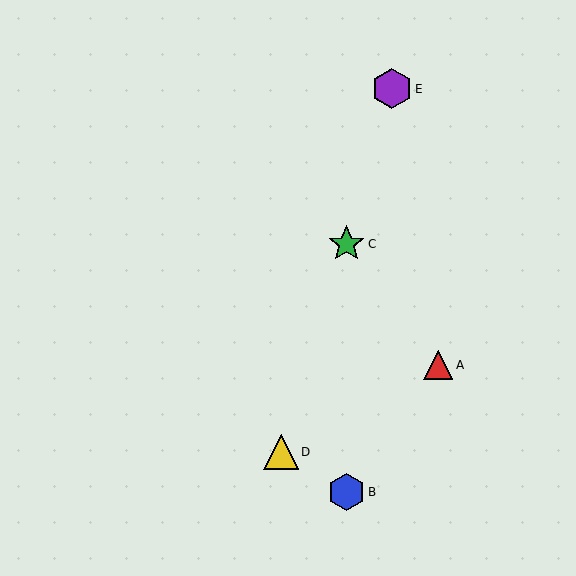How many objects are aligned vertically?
2 objects (B, C) are aligned vertically.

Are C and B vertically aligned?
Yes, both are at x≈347.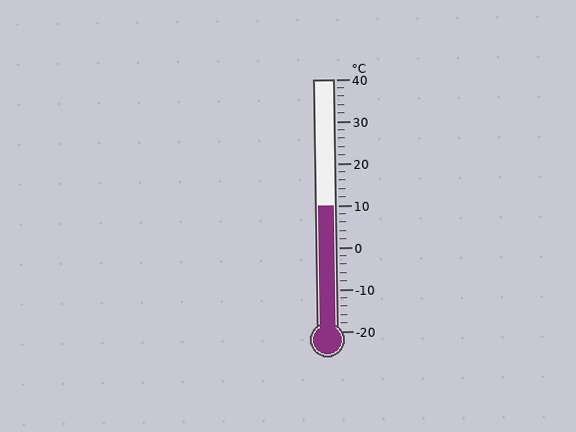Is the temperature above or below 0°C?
The temperature is above 0°C.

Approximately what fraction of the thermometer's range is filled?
The thermometer is filled to approximately 50% of its range.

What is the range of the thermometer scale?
The thermometer scale ranges from -20°C to 40°C.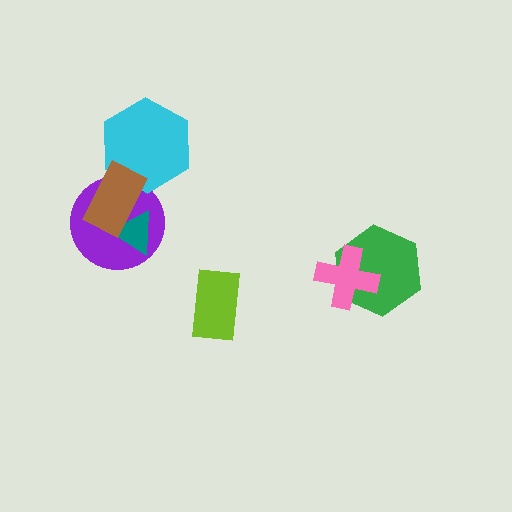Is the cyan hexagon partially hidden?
Yes, it is partially covered by another shape.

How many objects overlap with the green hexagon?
1 object overlaps with the green hexagon.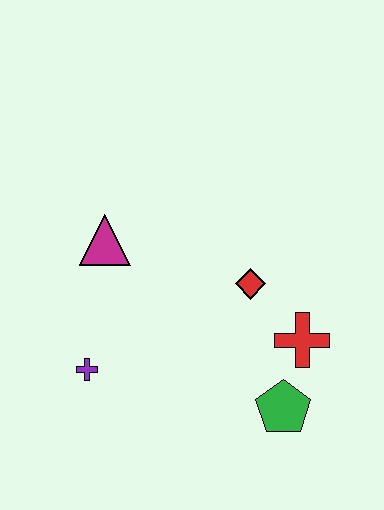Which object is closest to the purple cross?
The magenta triangle is closest to the purple cross.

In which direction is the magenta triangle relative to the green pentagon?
The magenta triangle is to the left of the green pentagon.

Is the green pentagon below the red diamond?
Yes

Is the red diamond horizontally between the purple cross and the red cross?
Yes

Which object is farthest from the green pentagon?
The magenta triangle is farthest from the green pentagon.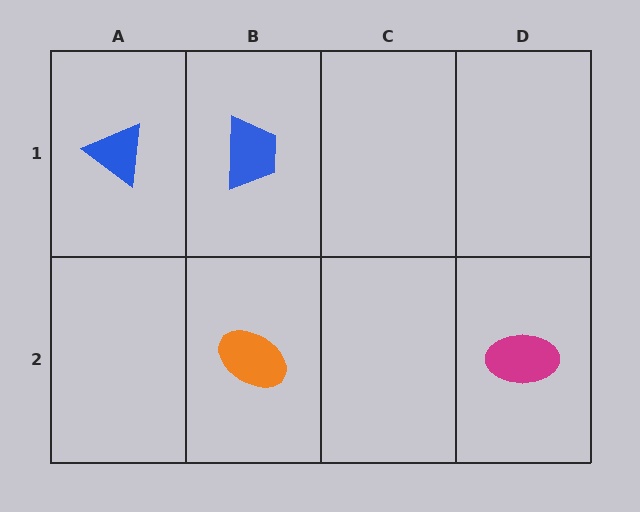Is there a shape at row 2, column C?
No, that cell is empty.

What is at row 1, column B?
A blue trapezoid.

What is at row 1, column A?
A blue triangle.